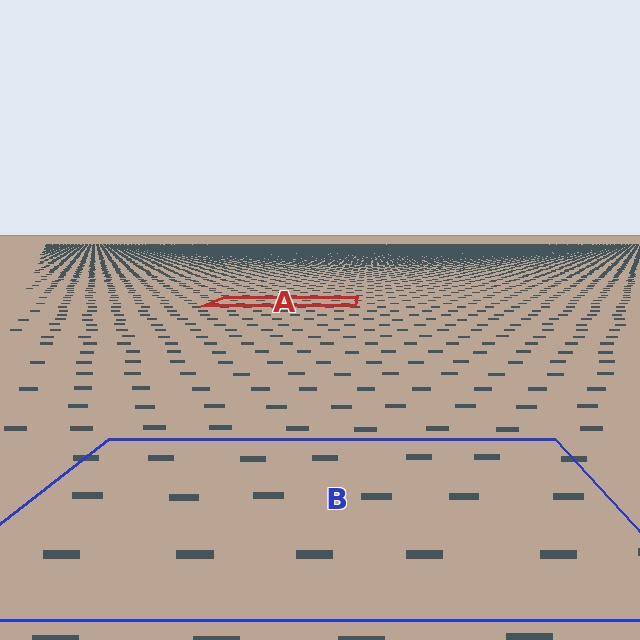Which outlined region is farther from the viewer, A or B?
Region A is farther from the viewer — the texture elements inside it appear smaller and more densely packed.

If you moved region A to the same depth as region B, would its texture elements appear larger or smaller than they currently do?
They would appear larger. At a closer depth, the same texture elements are projected at a bigger on-screen size.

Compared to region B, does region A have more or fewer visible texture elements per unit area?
Region A has more texture elements per unit area — they are packed more densely because it is farther away.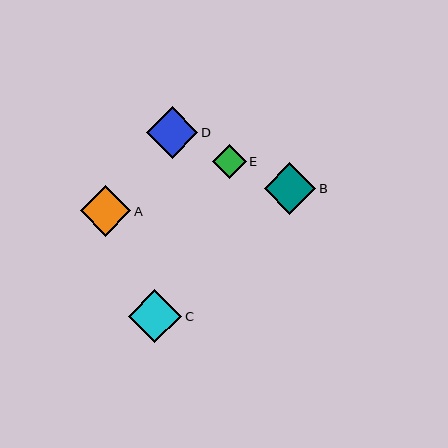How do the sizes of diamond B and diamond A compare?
Diamond B and diamond A are approximately the same size.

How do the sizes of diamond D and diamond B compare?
Diamond D and diamond B are approximately the same size.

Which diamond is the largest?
Diamond C is the largest with a size of approximately 53 pixels.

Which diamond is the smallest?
Diamond E is the smallest with a size of approximately 34 pixels.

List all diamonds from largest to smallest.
From largest to smallest: C, D, B, A, E.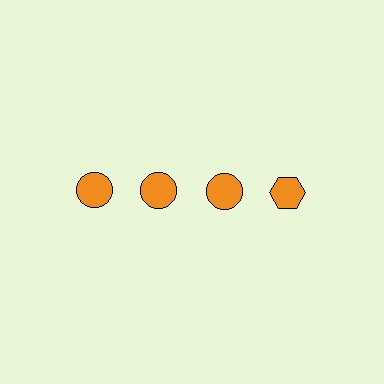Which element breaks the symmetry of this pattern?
The orange hexagon in the top row, second from right column breaks the symmetry. All other shapes are orange circles.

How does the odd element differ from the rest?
It has a different shape: hexagon instead of circle.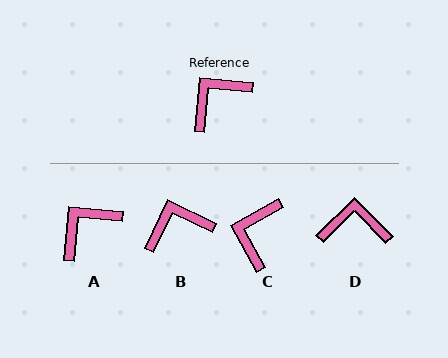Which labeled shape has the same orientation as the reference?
A.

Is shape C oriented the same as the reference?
No, it is off by about 34 degrees.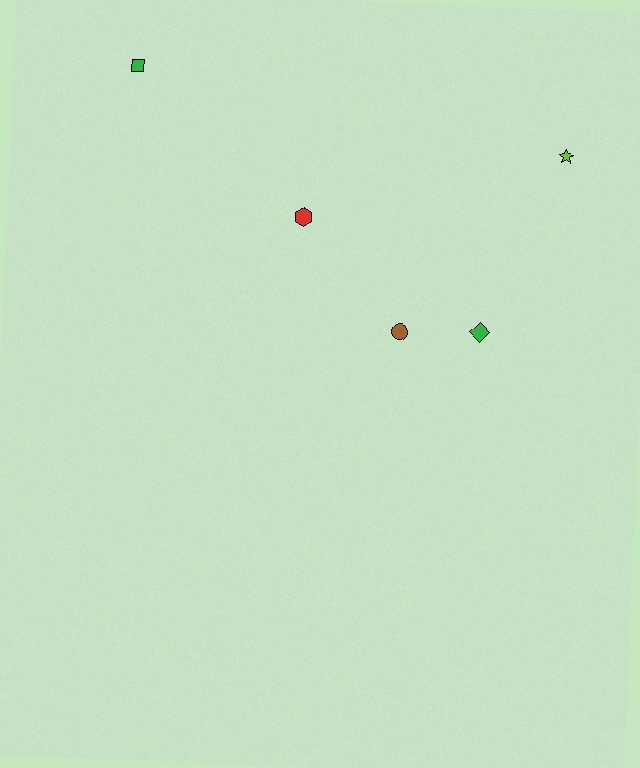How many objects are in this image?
There are 5 objects.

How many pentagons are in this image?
There are no pentagons.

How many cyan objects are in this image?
There are no cyan objects.